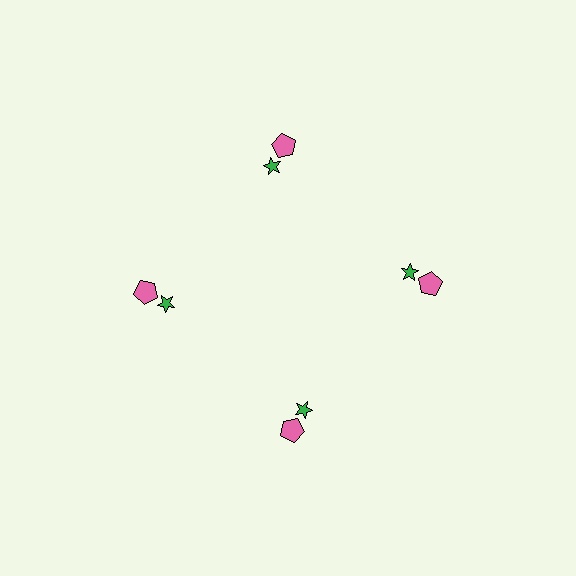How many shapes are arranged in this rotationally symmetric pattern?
There are 8 shapes, arranged in 4 groups of 2.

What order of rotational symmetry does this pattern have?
This pattern has 4-fold rotational symmetry.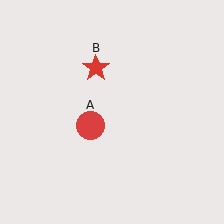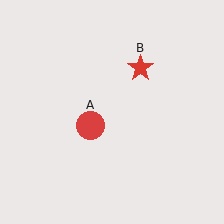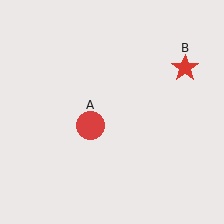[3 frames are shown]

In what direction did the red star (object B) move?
The red star (object B) moved right.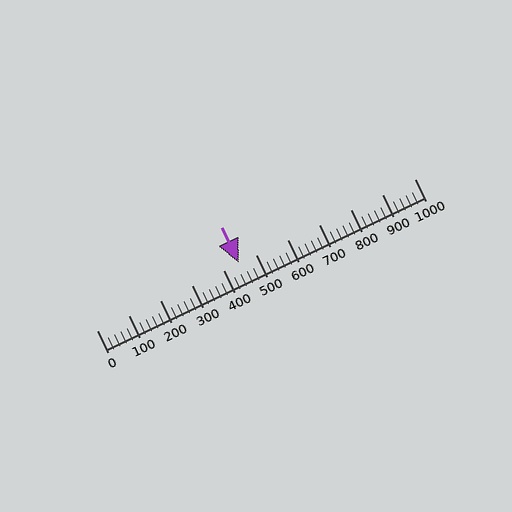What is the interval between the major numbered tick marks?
The major tick marks are spaced 100 units apart.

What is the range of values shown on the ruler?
The ruler shows values from 0 to 1000.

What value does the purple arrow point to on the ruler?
The purple arrow points to approximately 448.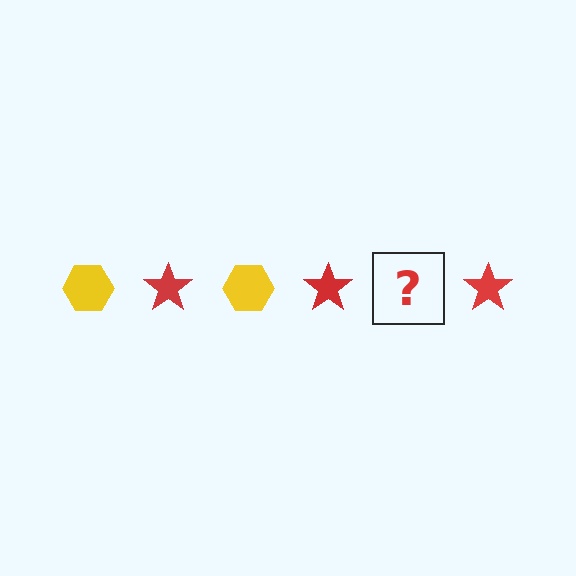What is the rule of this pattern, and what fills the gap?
The rule is that the pattern alternates between yellow hexagon and red star. The gap should be filled with a yellow hexagon.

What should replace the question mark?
The question mark should be replaced with a yellow hexagon.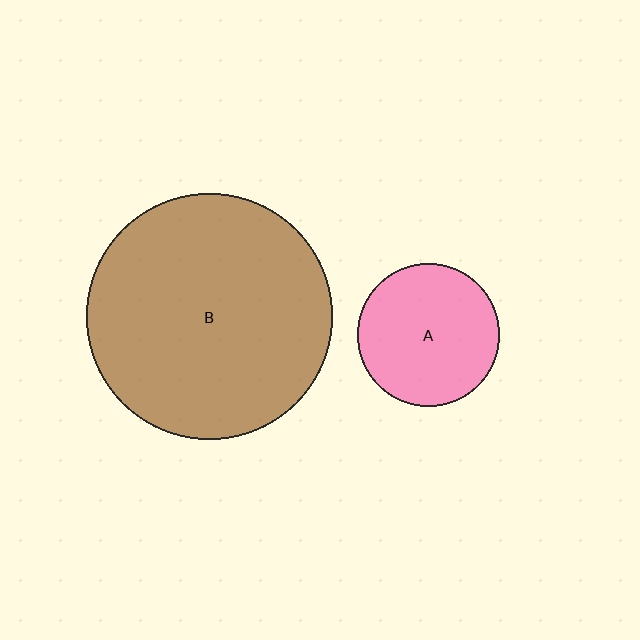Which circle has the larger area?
Circle B (brown).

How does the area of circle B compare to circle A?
Approximately 3.0 times.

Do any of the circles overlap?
No, none of the circles overlap.